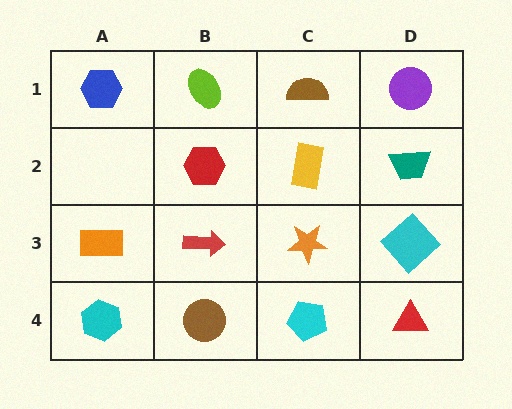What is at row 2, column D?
A teal trapezoid.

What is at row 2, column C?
A yellow rectangle.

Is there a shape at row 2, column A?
No, that cell is empty.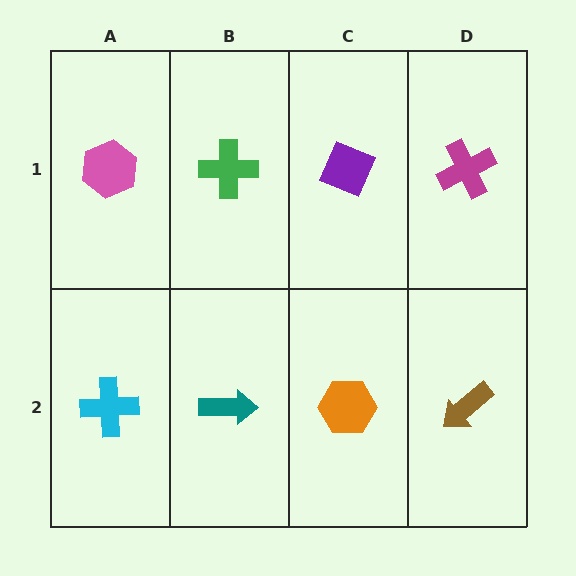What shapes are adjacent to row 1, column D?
A brown arrow (row 2, column D), a purple diamond (row 1, column C).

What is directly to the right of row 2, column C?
A brown arrow.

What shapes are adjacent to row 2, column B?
A green cross (row 1, column B), a cyan cross (row 2, column A), an orange hexagon (row 2, column C).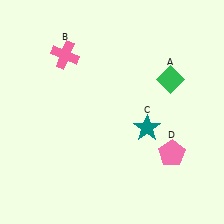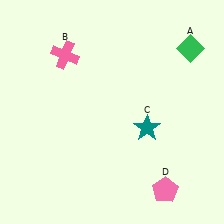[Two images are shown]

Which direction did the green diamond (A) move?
The green diamond (A) moved up.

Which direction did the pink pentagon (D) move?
The pink pentagon (D) moved down.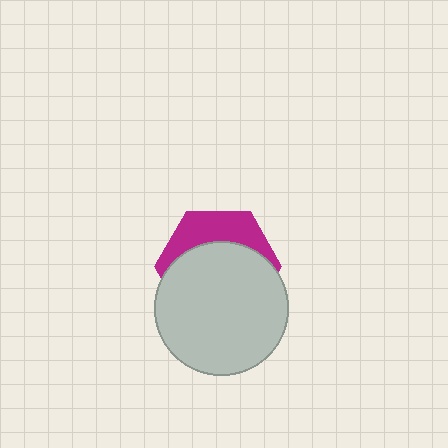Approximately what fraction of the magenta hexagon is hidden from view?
Roughly 67% of the magenta hexagon is hidden behind the light gray circle.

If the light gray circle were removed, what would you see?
You would see the complete magenta hexagon.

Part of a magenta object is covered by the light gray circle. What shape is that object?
It is a hexagon.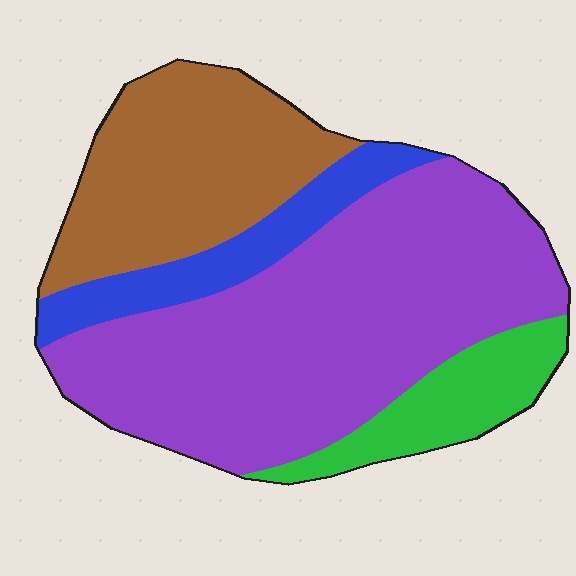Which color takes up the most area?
Purple, at roughly 50%.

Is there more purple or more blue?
Purple.